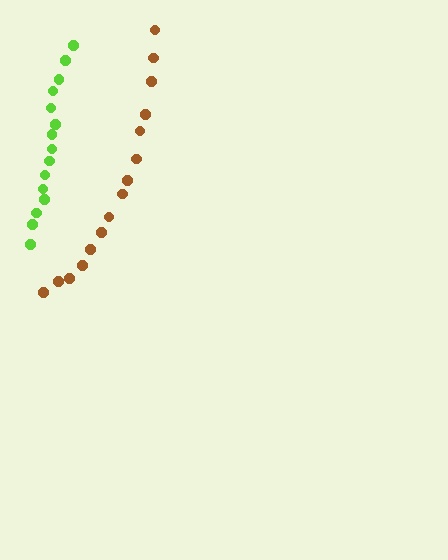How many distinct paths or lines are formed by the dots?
There are 2 distinct paths.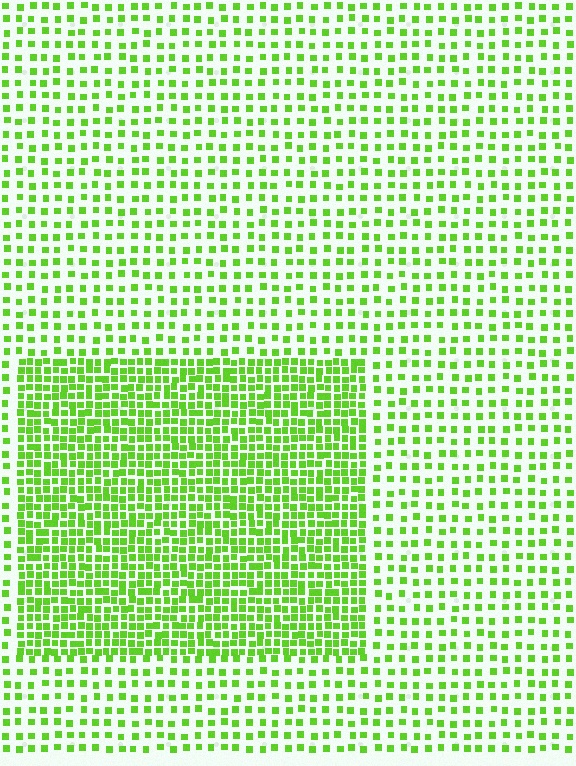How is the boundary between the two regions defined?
The boundary is defined by a change in element density (approximately 2.3x ratio). All elements are the same color, size, and shape.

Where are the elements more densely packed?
The elements are more densely packed inside the rectangle boundary.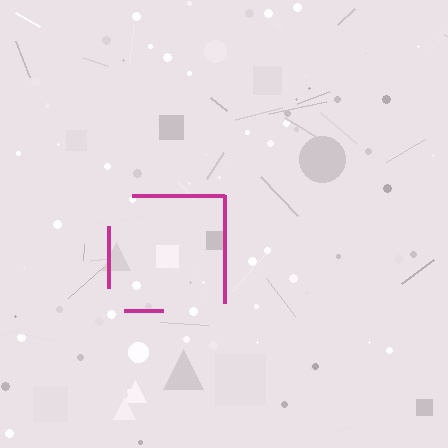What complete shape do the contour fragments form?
The contour fragments form a square.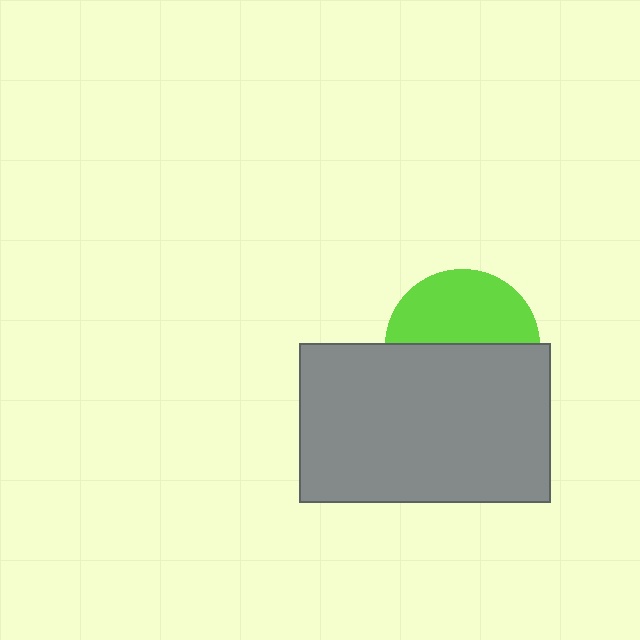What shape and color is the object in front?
The object in front is a gray rectangle.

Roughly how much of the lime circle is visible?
About half of it is visible (roughly 48%).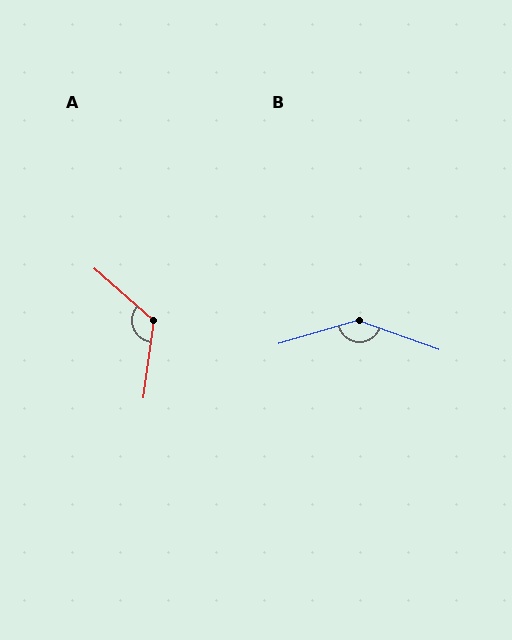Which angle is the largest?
B, at approximately 144 degrees.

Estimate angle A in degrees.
Approximately 124 degrees.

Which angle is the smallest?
A, at approximately 124 degrees.